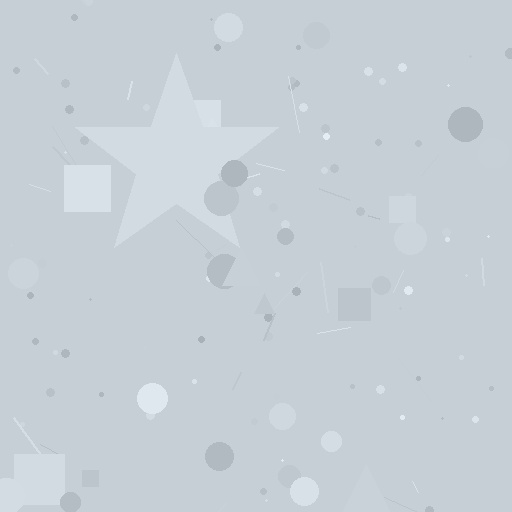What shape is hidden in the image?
A star is hidden in the image.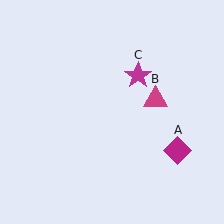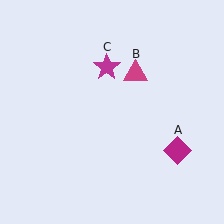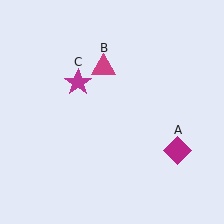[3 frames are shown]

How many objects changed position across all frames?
2 objects changed position: magenta triangle (object B), magenta star (object C).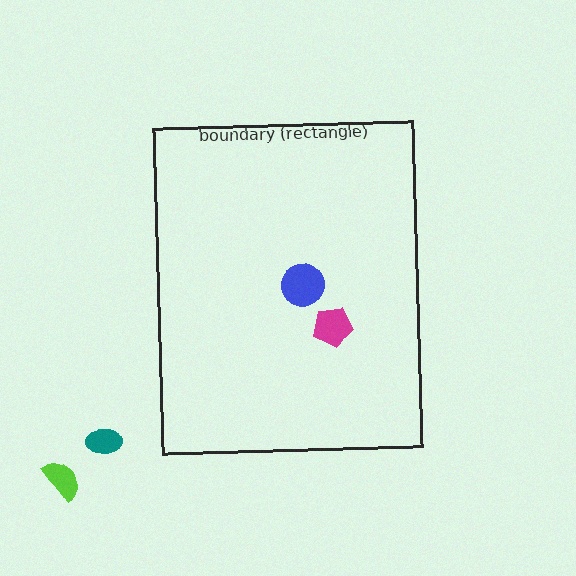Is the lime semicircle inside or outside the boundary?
Outside.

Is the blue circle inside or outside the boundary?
Inside.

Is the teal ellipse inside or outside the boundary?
Outside.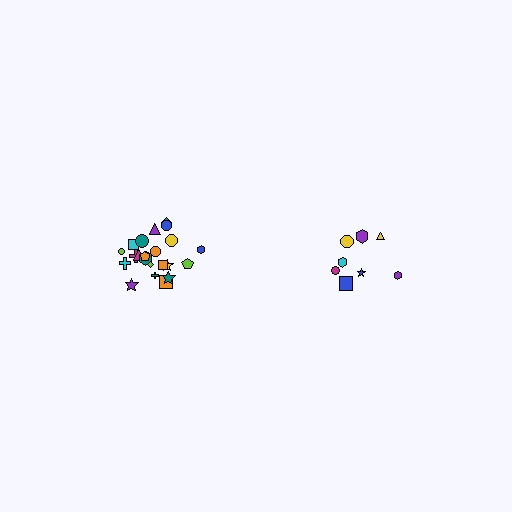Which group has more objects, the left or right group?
The left group.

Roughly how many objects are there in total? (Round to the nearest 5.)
Roughly 30 objects in total.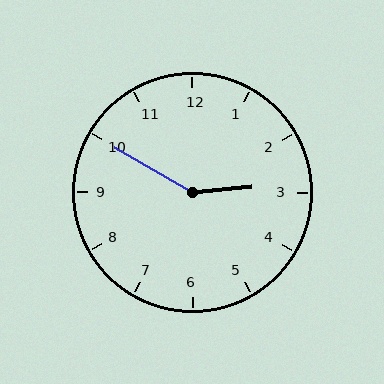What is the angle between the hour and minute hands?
Approximately 145 degrees.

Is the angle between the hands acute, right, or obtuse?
It is obtuse.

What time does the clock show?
2:50.